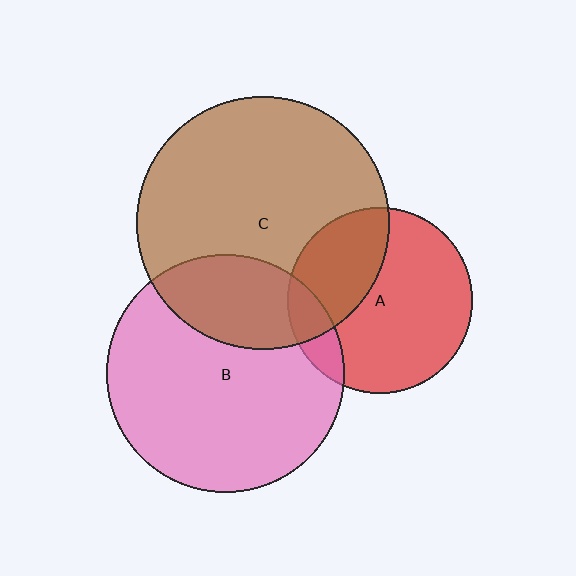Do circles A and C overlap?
Yes.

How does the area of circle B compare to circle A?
Approximately 1.6 times.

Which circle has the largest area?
Circle C (brown).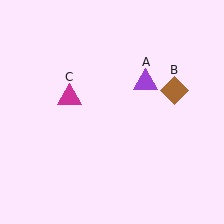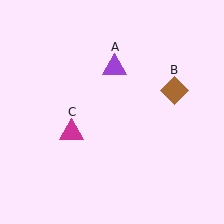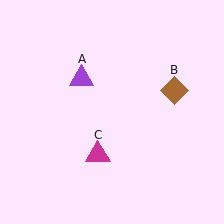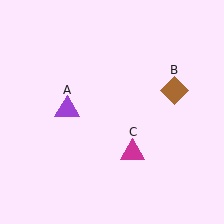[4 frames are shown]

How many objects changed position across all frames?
2 objects changed position: purple triangle (object A), magenta triangle (object C).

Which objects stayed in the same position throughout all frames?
Brown diamond (object B) remained stationary.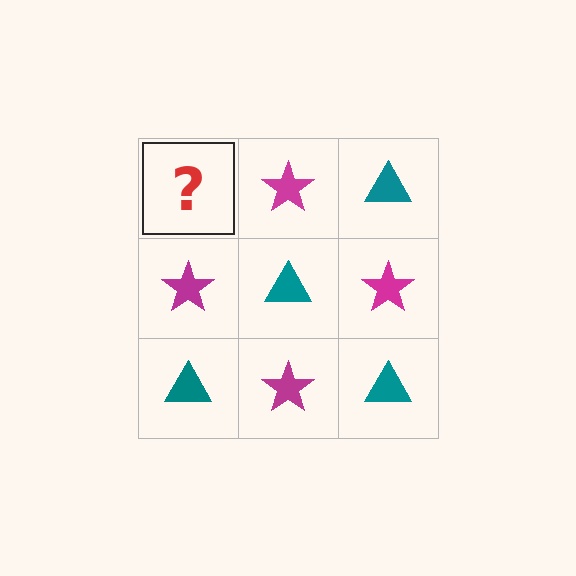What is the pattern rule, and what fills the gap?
The rule is that it alternates teal triangle and magenta star in a checkerboard pattern. The gap should be filled with a teal triangle.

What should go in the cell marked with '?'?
The missing cell should contain a teal triangle.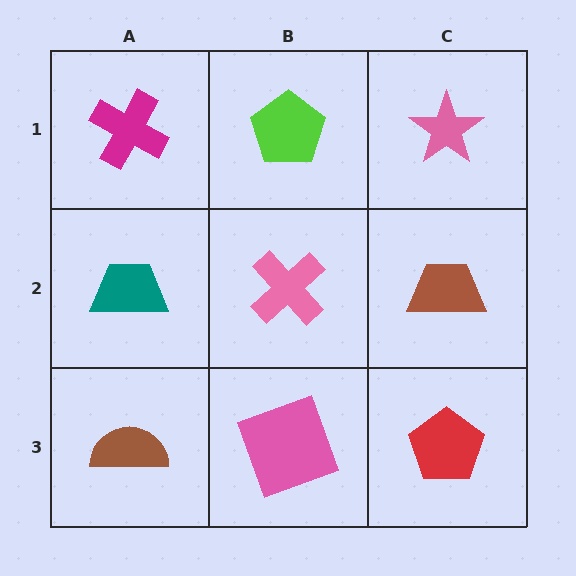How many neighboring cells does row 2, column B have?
4.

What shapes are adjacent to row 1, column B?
A pink cross (row 2, column B), a magenta cross (row 1, column A), a pink star (row 1, column C).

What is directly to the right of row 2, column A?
A pink cross.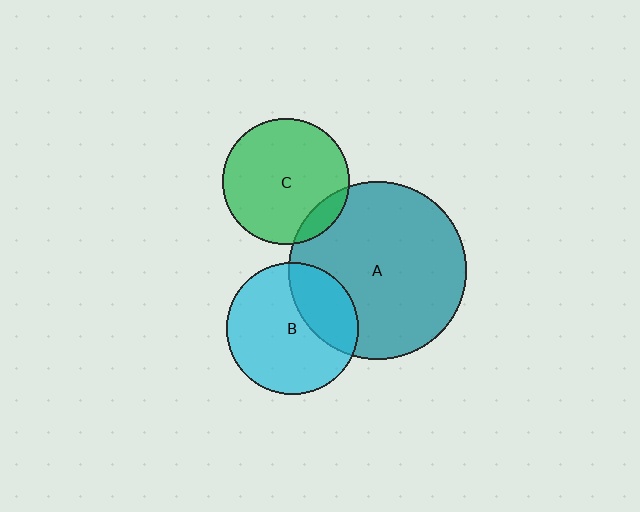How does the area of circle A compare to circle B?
Approximately 1.8 times.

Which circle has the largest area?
Circle A (teal).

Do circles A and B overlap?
Yes.